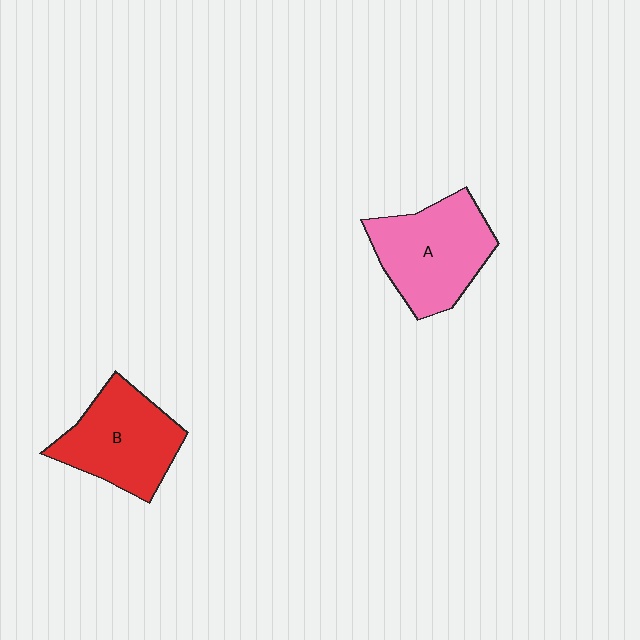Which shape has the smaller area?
Shape B (red).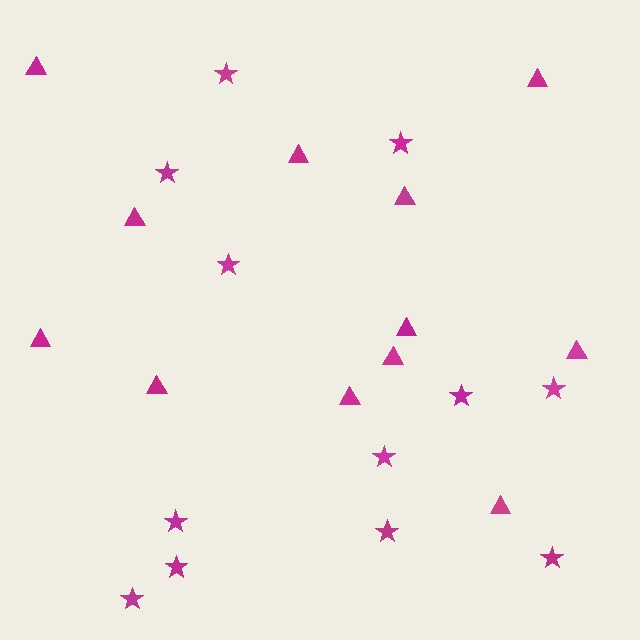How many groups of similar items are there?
There are 2 groups: one group of triangles (12) and one group of stars (12).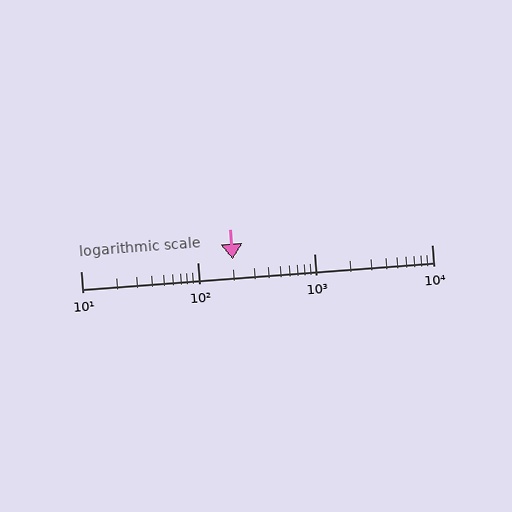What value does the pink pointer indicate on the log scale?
The pointer indicates approximately 200.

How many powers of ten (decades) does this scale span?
The scale spans 3 decades, from 10 to 10000.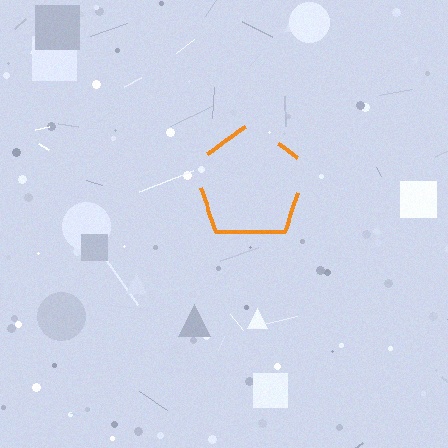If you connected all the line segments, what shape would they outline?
They would outline a pentagon.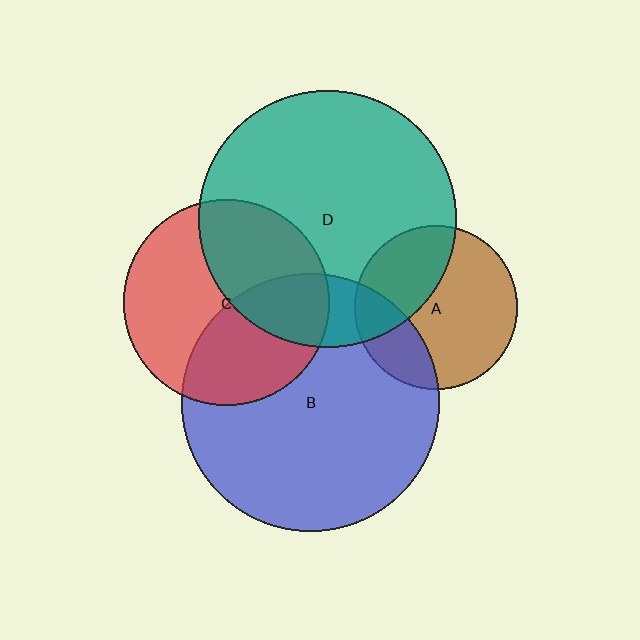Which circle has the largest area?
Circle B (blue).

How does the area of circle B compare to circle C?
Approximately 1.6 times.